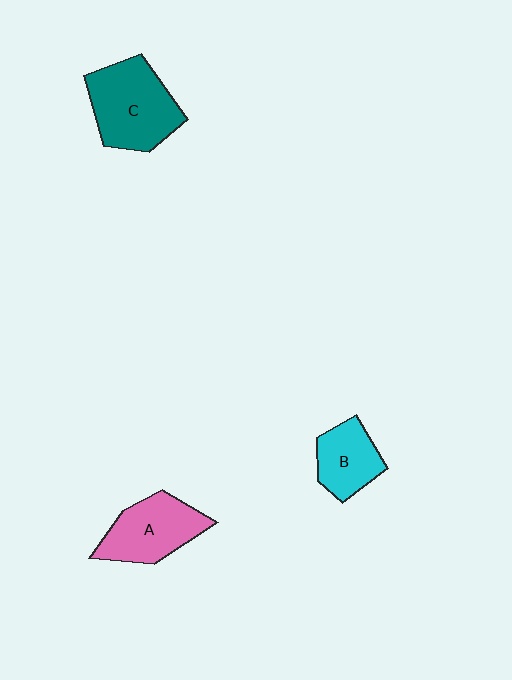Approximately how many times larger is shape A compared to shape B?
Approximately 1.4 times.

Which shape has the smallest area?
Shape B (cyan).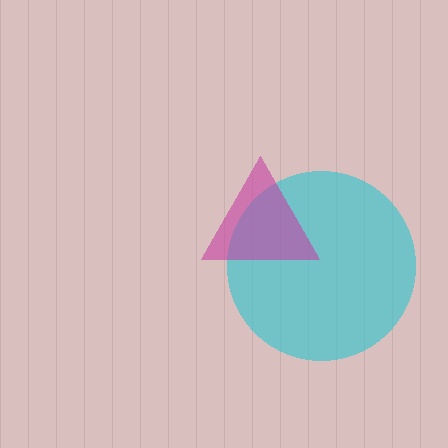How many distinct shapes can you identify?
There are 2 distinct shapes: a cyan circle, a magenta triangle.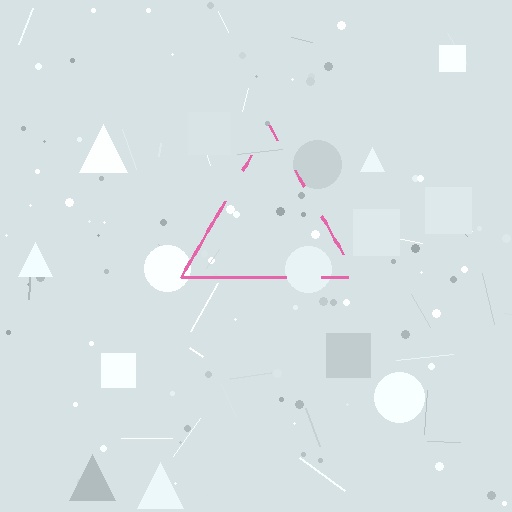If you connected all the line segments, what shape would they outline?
They would outline a triangle.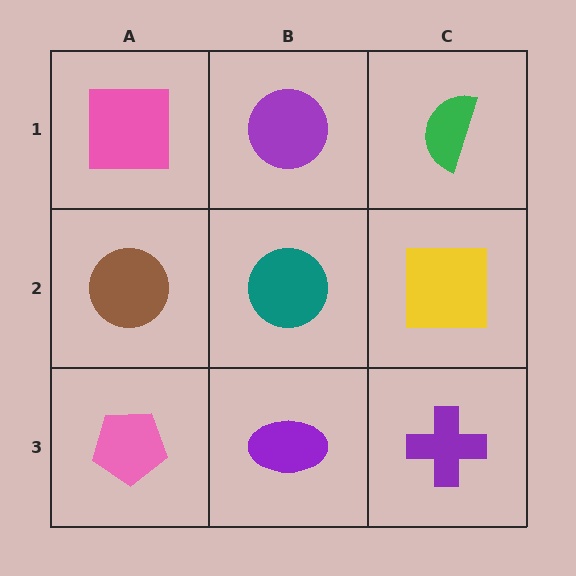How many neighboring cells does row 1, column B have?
3.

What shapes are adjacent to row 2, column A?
A pink square (row 1, column A), a pink pentagon (row 3, column A), a teal circle (row 2, column B).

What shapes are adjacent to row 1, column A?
A brown circle (row 2, column A), a purple circle (row 1, column B).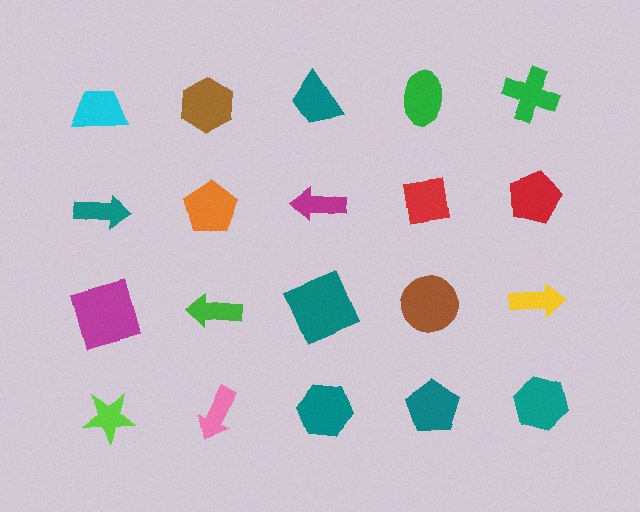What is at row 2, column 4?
A red square.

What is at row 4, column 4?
A teal pentagon.